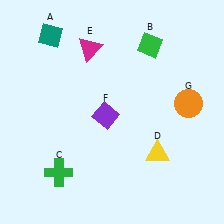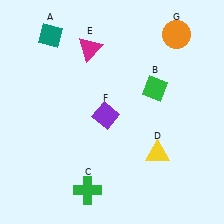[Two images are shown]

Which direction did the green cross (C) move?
The green cross (C) moved right.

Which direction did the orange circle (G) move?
The orange circle (G) moved up.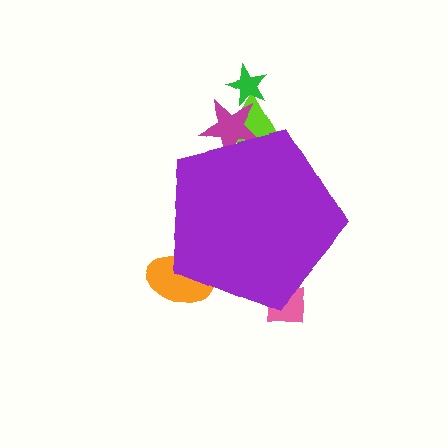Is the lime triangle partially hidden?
Yes, the lime triangle is partially hidden behind the purple pentagon.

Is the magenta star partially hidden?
Yes, the magenta star is partially hidden behind the purple pentagon.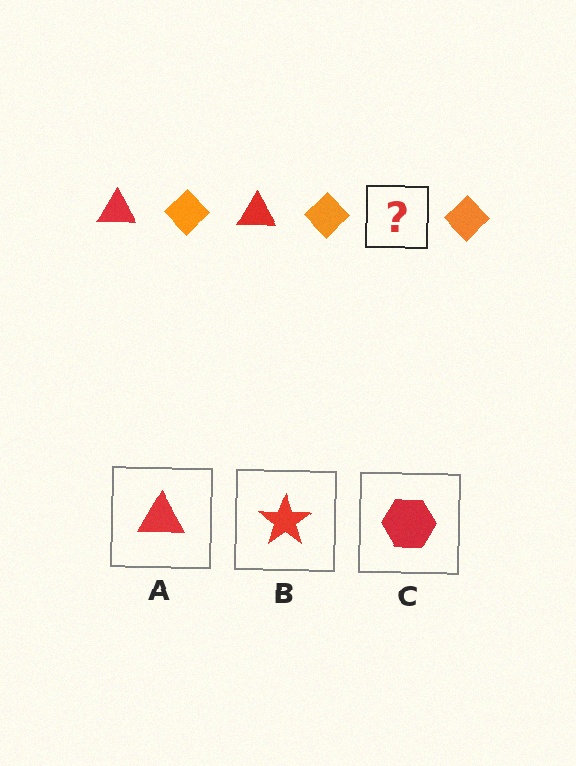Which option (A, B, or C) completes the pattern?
A.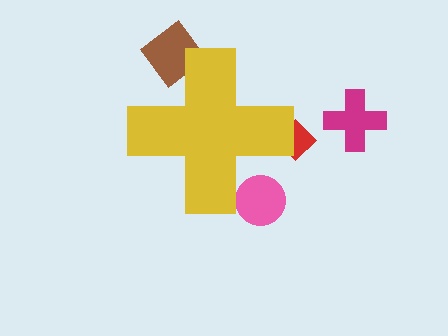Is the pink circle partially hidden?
Yes, the pink circle is partially hidden behind the yellow cross.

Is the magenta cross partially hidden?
No, the magenta cross is fully visible.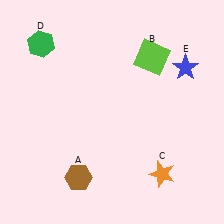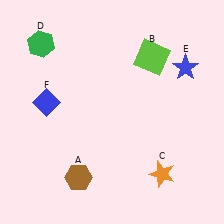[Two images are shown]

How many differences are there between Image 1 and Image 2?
There is 1 difference between the two images.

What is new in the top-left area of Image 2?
A blue diamond (F) was added in the top-left area of Image 2.